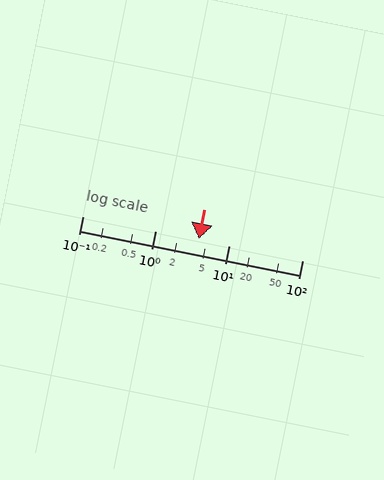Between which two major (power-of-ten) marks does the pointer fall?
The pointer is between 1 and 10.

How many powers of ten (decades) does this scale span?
The scale spans 3 decades, from 0.1 to 100.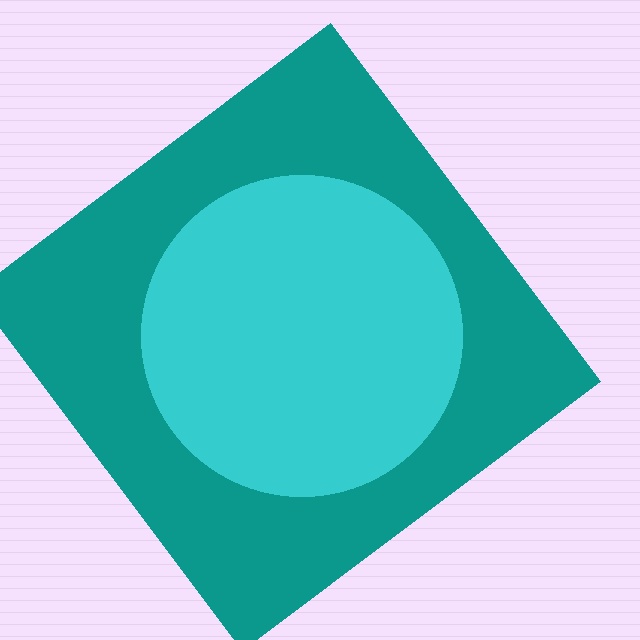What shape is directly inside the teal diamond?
The cyan circle.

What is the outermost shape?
The teal diamond.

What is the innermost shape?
The cyan circle.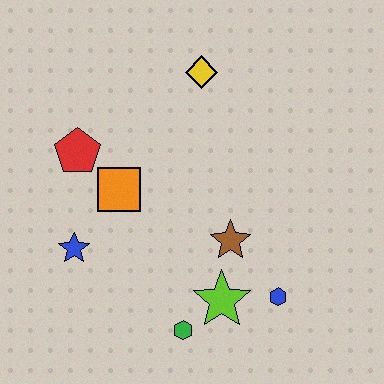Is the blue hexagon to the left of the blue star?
No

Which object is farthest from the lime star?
The yellow diamond is farthest from the lime star.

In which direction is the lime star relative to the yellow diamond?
The lime star is below the yellow diamond.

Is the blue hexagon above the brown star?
No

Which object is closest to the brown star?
The lime star is closest to the brown star.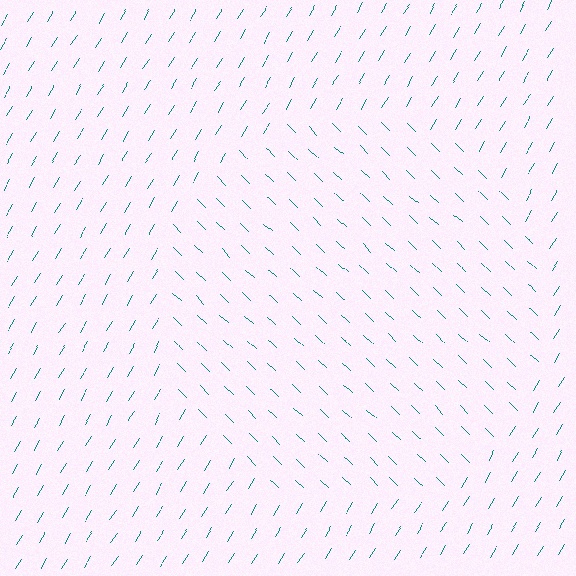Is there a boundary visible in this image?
Yes, there is a texture boundary formed by a change in line orientation.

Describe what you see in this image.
The image is filled with small teal line segments. A circle region in the image has lines oriented differently from the surrounding lines, creating a visible texture boundary.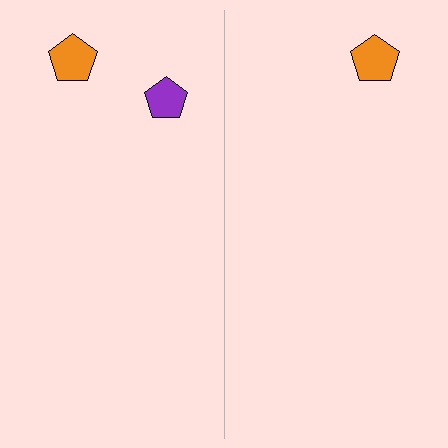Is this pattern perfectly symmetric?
No, the pattern is not perfectly symmetric. A purple pentagon is missing from the right side.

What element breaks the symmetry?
A purple pentagon is missing from the right side.